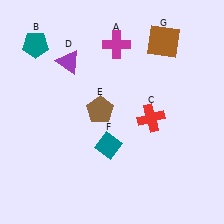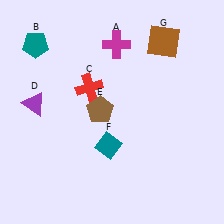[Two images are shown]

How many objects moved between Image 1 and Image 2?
2 objects moved between the two images.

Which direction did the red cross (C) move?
The red cross (C) moved left.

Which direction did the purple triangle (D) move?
The purple triangle (D) moved down.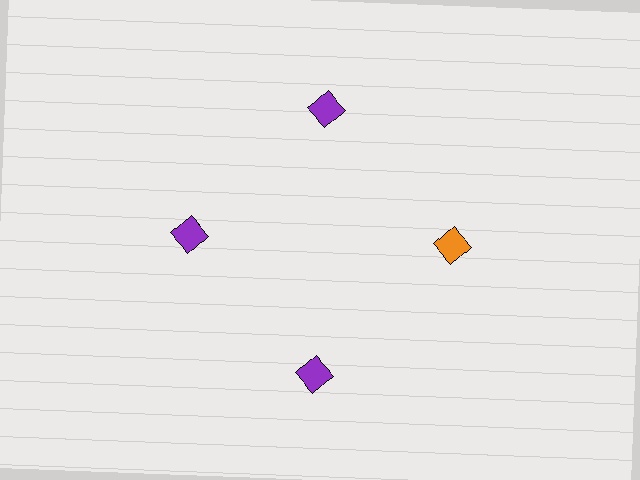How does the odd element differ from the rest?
It has a different color: orange instead of purple.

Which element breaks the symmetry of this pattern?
The orange diamond at roughly the 3 o'clock position breaks the symmetry. All other shapes are purple diamonds.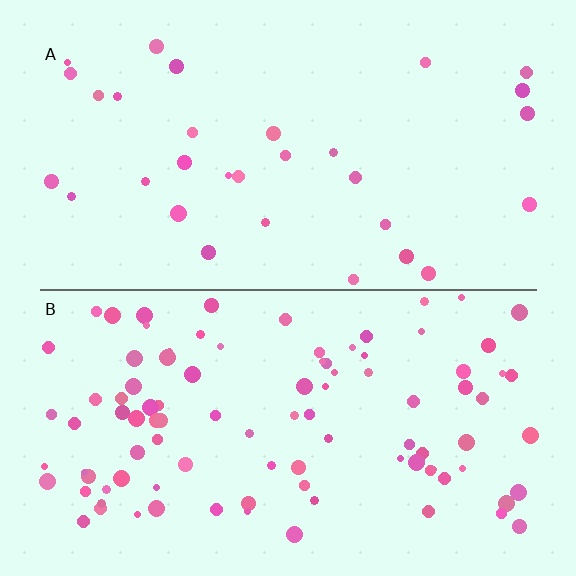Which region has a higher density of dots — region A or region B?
B (the bottom).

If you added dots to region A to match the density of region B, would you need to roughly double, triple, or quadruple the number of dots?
Approximately triple.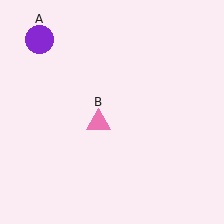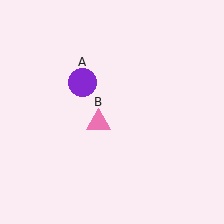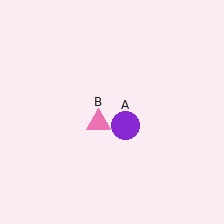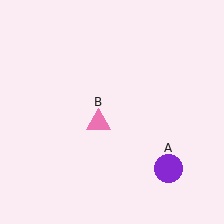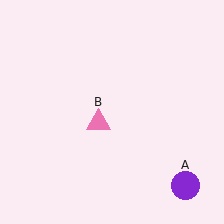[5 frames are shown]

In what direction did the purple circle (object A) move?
The purple circle (object A) moved down and to the right.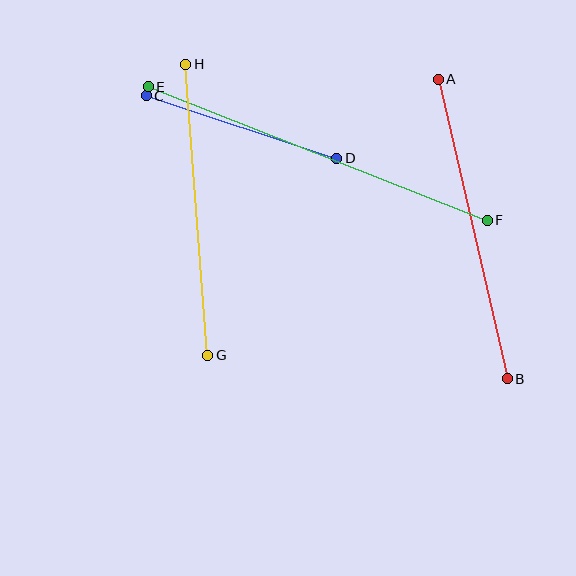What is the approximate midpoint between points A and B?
The midpoint is at approximately (473, 229) pixels.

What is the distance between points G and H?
The distance is approximately 291 pixels.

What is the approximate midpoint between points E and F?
The midpoint is at approximately (318, 153) pixels.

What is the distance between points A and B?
The distance is approximately 308 pixels.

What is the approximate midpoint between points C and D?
The midpoint is at approximately (242, 127) pixels.